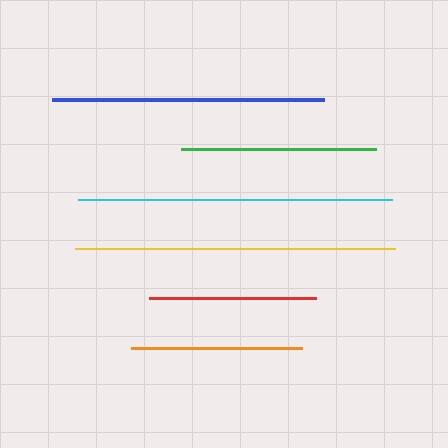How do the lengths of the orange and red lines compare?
The orange and red lines are approximately the same length.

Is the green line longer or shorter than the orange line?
The green line is longer than the orange line.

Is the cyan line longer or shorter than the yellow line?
The yellow line is longer than the cyan line.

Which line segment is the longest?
The yellow line is the longest at approximately 320 pixels.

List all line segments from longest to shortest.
From longest to shortest: yellow, cyan, blue, green, orange, red.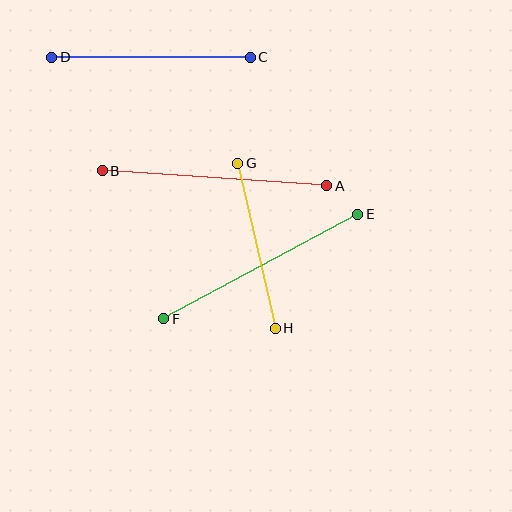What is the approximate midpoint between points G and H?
The midpoint is at approximately (256, 246) pixels.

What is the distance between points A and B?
The distance is approximately 225 pixels.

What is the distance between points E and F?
The distance is approximately 220 pixels.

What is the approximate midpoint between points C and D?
The midpoint is at approximately (151, 57) pixels.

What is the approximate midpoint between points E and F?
The midpoint is at approximately (261, 267) pixels.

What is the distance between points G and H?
The distance is approximately 170 pixels.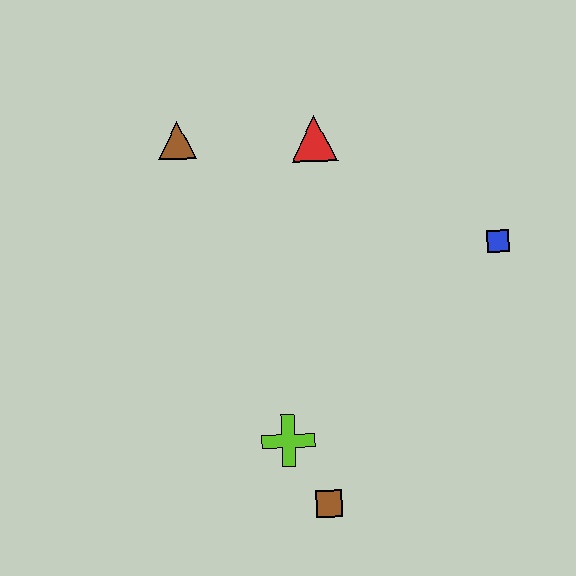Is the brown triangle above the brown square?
Yes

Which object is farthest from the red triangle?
The brown square is farthest from the red triangle.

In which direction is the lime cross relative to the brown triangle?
The lime cross is below the brown triangle.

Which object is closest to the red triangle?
The brown triangle is closest to the red triangle.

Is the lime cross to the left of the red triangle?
Yes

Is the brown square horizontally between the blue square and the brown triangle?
Yes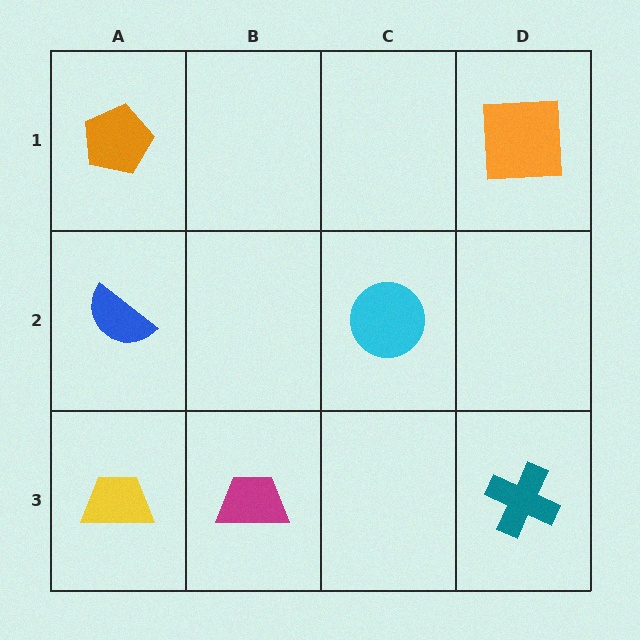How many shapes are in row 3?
3 shapes.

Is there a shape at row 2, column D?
No, that cell is empty.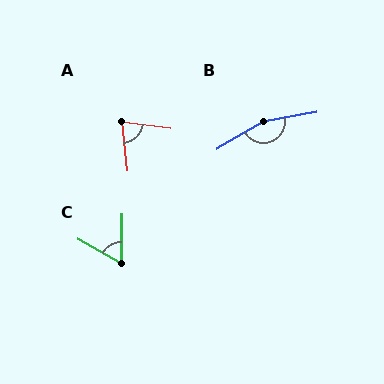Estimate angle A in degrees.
Approximately 76 degrees.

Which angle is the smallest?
C, at approximately 62 degrees.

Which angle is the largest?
B, at approximately 160 degrees.